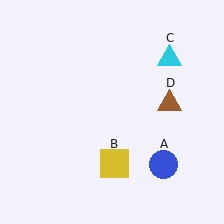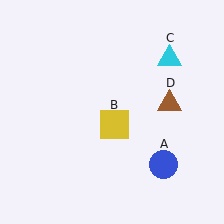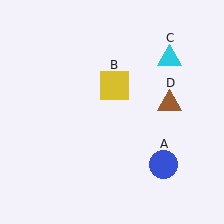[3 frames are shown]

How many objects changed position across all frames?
1 object changed position: yellow square (object B).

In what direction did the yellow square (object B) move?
The yellow square (object B) moved up.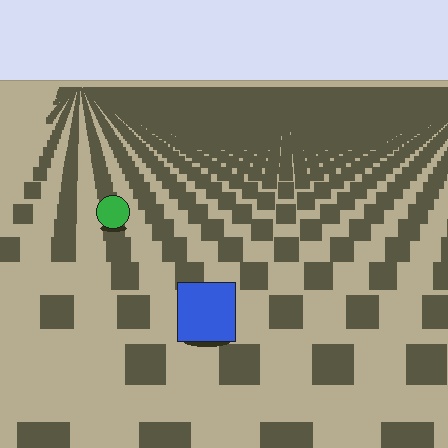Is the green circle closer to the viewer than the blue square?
No. The blue square is closer — you can tell from the texture gradient: the ground texture is coarser near it.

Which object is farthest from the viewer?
The green circle is farthest from the viewer. It appears smaller and the ground texture around it is denser.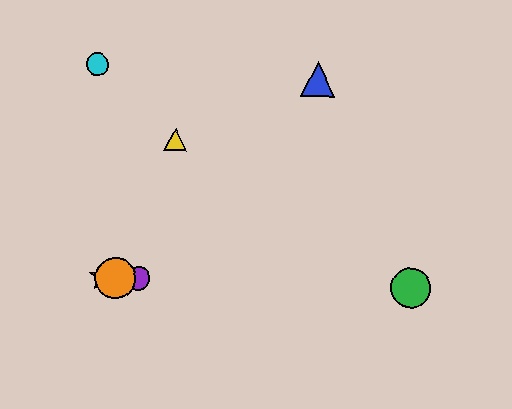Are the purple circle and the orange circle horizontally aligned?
Yes, both are at y≈279.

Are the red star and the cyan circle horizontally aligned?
No, the red star is at y≈277 and the cyan circle is at y≈65.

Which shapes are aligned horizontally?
The red star, the green circle, the purple circle, the orange circle are aligned horizontally.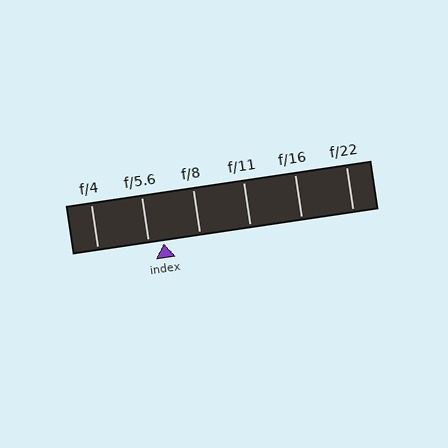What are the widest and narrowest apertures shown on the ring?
The widest aperture shown is f/4 and the narrowest is f/22.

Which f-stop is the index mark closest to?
The index mark is closest to f/5.6.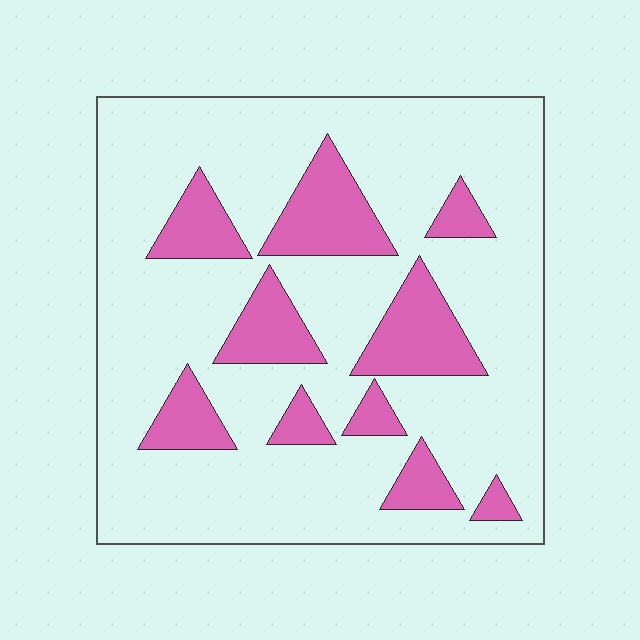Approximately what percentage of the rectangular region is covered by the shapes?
Approximately 20%.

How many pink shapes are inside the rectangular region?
10.